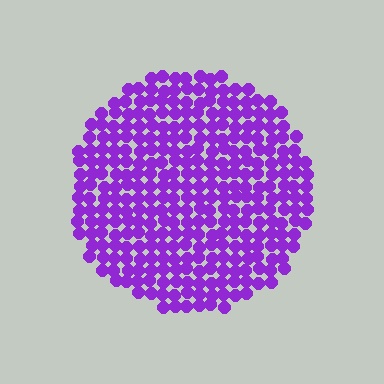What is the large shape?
The large shape is a circle.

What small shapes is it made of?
It is made of small circles.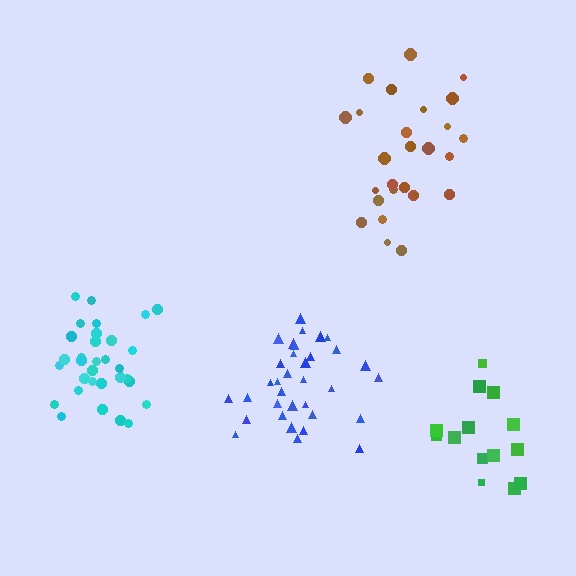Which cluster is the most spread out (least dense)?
Brown.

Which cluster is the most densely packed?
Cyan.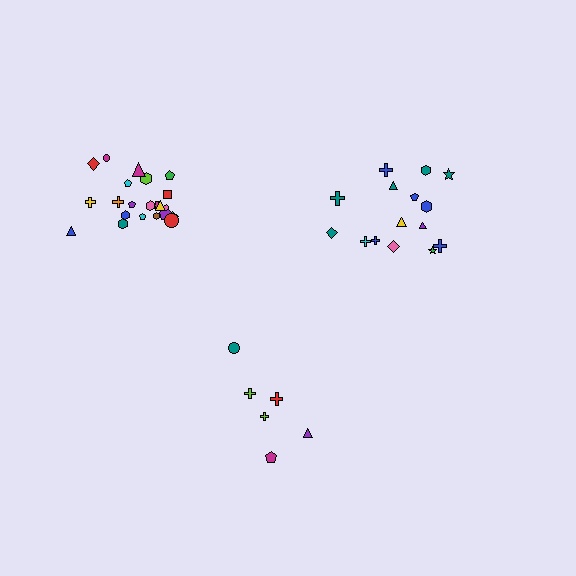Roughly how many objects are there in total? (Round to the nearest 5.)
Roughly 45 objects in total.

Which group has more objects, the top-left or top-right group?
The top-left group.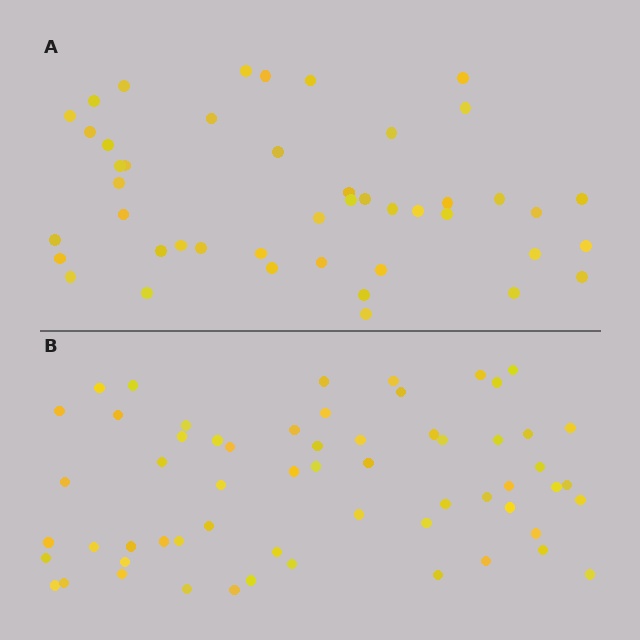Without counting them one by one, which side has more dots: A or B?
Region B (the bottom region) has more dots.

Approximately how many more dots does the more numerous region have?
Region B has approximately 15 more dots than region A.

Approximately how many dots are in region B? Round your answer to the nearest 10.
About 60 dots.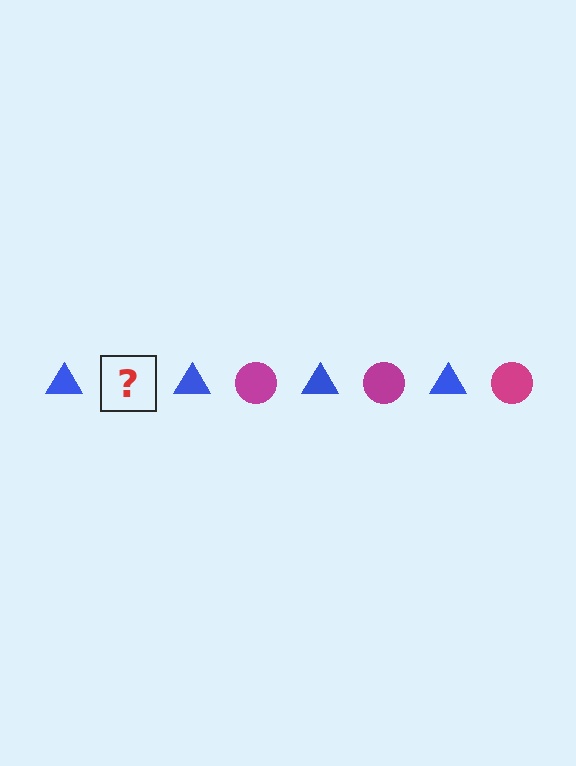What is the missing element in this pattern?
The missing element is a magenta circle.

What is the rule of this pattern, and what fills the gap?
The rule is that the pattern alternates between blue triangle and magenta circle. The gap should be filled with a magenta circle.